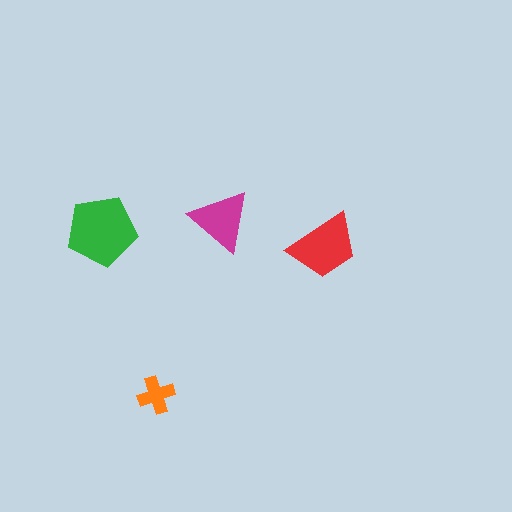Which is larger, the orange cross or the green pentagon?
The green pentagon.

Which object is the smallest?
The orange cross.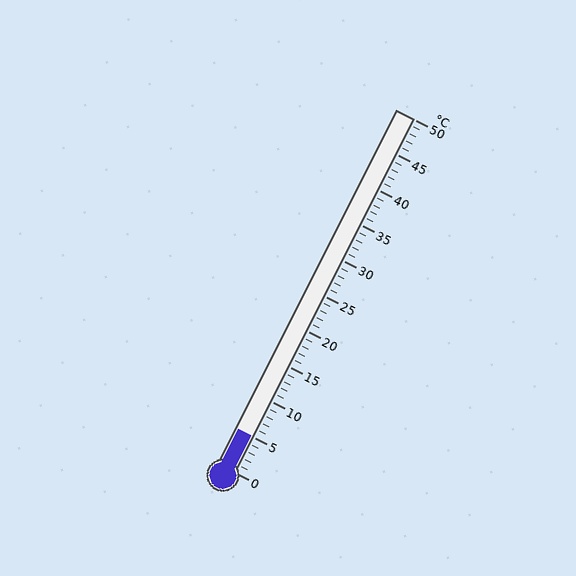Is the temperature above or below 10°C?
The temperature is below 10°C.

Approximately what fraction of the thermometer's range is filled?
The thermometer is filled to approximately 10% of its range.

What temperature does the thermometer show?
The thermometer shows approximately 5°C.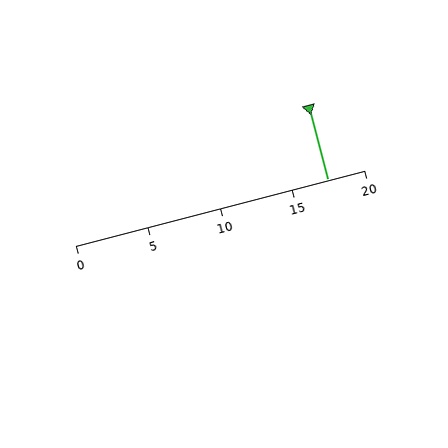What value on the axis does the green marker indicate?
The marker indicates approximately 17.5.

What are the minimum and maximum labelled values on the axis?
The axis runs from 0 to 20.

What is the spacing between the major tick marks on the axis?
The major ticks are spaced 5 apart.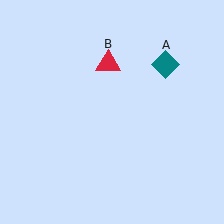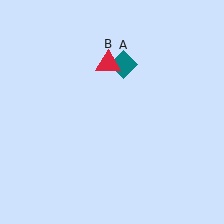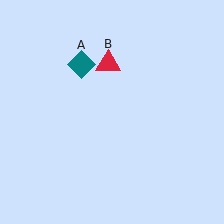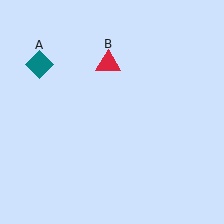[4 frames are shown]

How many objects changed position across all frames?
1 object changed position: teal diamond (object A).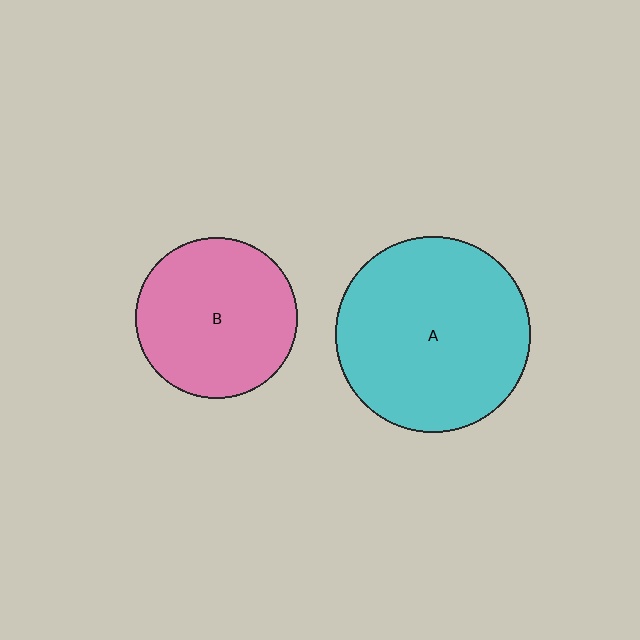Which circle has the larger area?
Circle A (cyan).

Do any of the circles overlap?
No, none of the circles overlap.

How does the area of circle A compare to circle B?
Approximately 1.5 times.